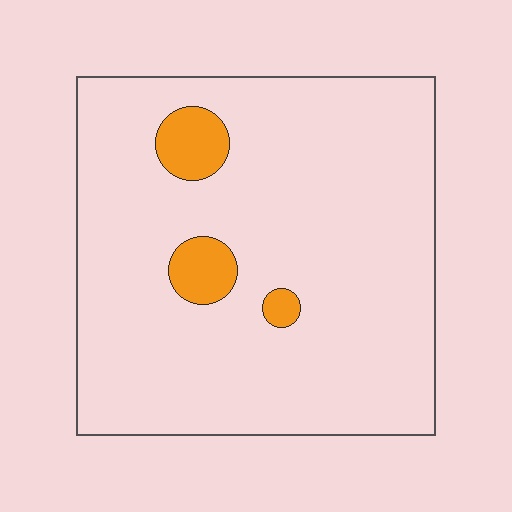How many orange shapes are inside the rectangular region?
3.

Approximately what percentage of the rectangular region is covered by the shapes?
Approximately 5%.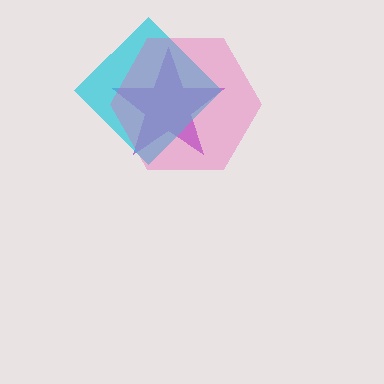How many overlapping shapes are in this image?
There are 3 overlapping shapes in the image.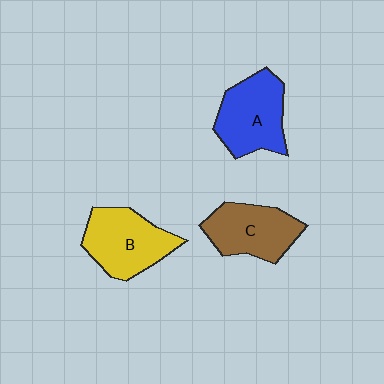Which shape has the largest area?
Shape A (blue).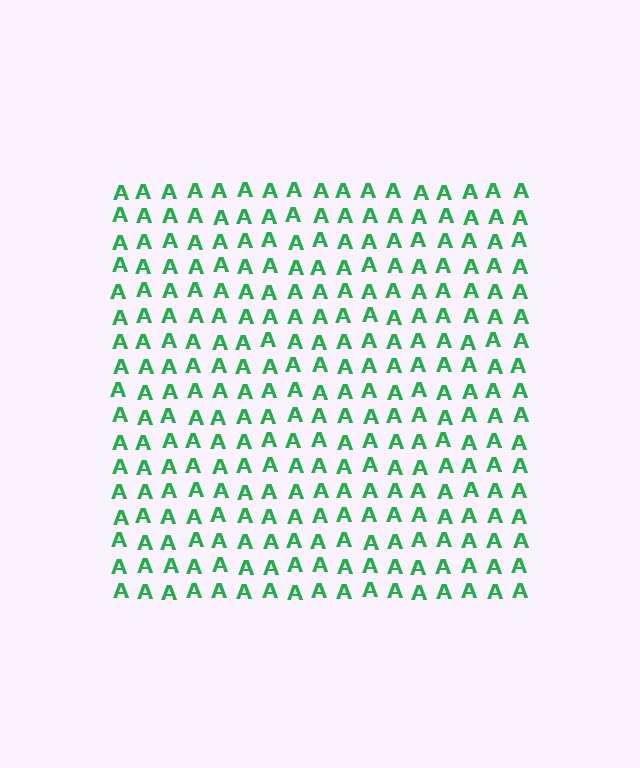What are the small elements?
The small elements are letter A's.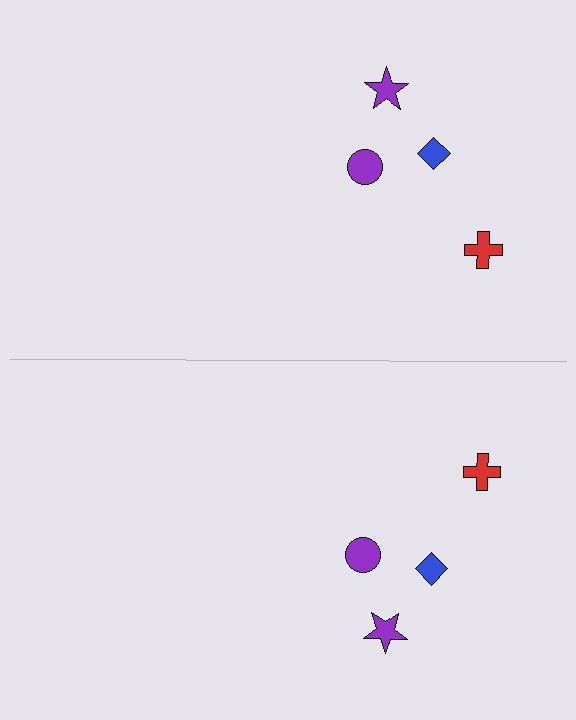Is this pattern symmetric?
Yes, this pattern has bilateral (reflection) symmetry.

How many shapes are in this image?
There are 8 shapes in this image.